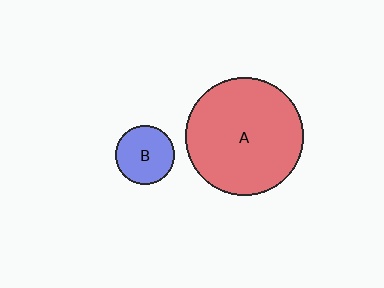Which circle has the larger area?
Circle A (red).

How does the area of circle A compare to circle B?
Approximately 4.0 times.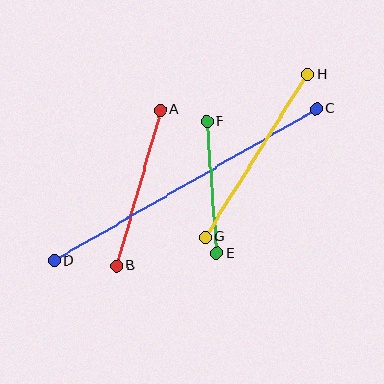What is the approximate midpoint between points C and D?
The midpoint is at approximately (186, 185) pixels.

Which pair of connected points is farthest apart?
Points C and D are farthest apart.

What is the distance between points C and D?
The distance is approximately 303 pixels.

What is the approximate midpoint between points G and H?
The midpoint is at approximately (256, 156) pixels.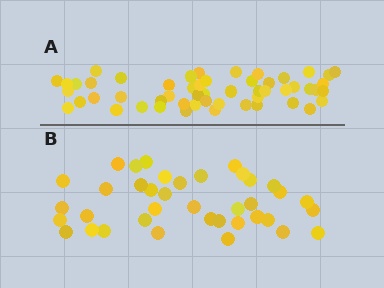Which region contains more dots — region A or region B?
Region A (the top region) has more dots.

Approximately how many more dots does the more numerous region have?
Region A has approximately 15 more dots than region B.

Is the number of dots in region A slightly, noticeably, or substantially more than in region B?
Region A has noticeably more, but not dramatically so. The ratio is roughly 1.4 to 1.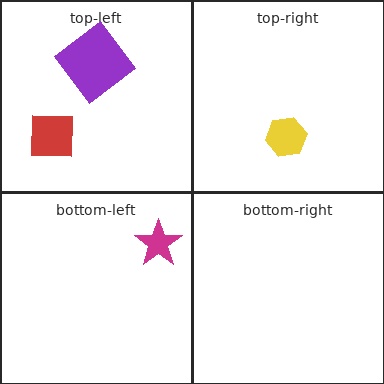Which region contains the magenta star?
The bottom-left region.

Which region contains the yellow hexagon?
The top-right region.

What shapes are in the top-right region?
The yellow hexagon.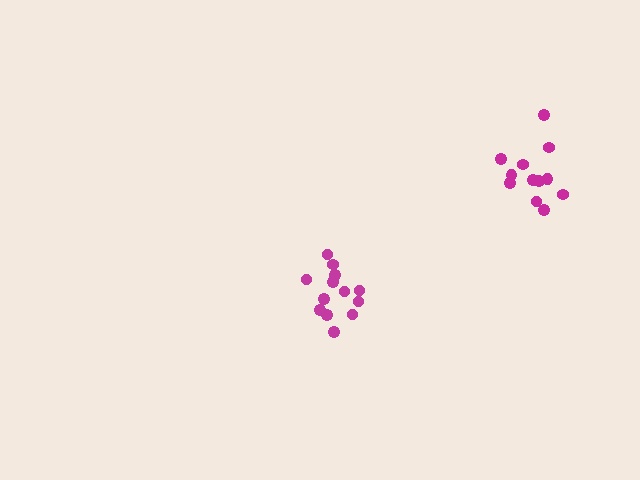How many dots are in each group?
Group 1: 12 dots, Group 2: 13 dots (25 total).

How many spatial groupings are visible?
There are 2 spatial groupings.